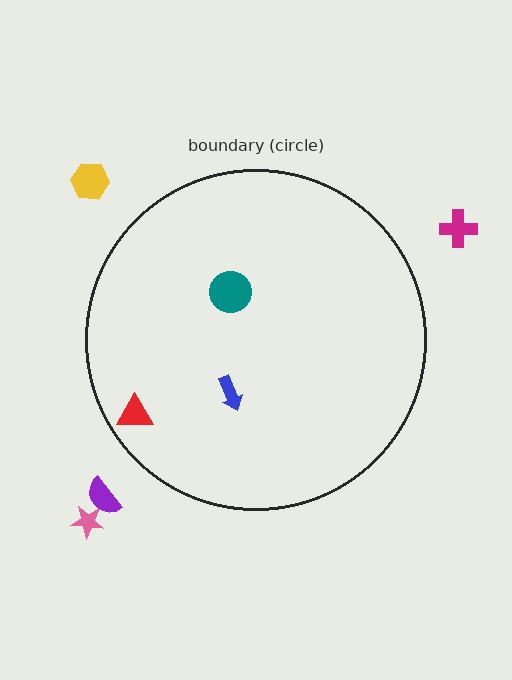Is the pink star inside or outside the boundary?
Outside.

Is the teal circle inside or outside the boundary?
Inside.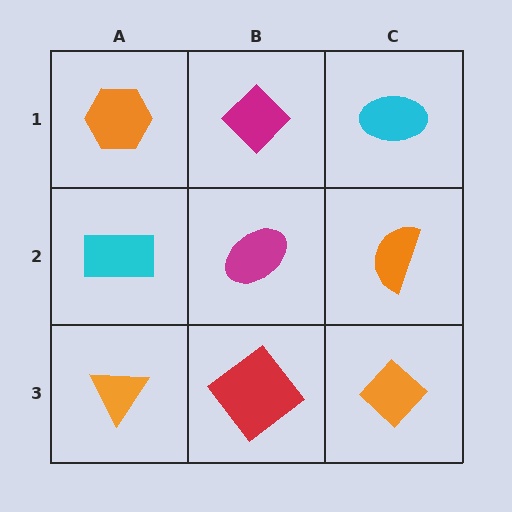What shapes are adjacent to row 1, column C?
An orange semicircle (row 2, column C), a magenta diamond (row 1, column B).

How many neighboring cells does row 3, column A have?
2.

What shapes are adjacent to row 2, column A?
An orange hexagon (row 1, column A), an orange triangle (row 3, column A), a magenta ellipse (row 2, column B).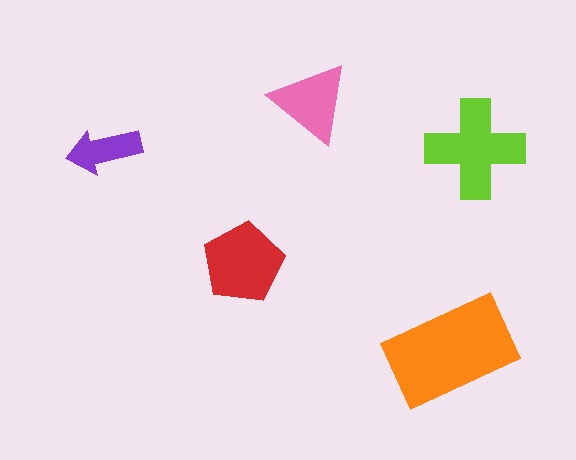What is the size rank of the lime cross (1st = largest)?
2nd.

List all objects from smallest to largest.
The purple arrow, the pink triangle, the red pentagon, the lime cross, the orange rectangle.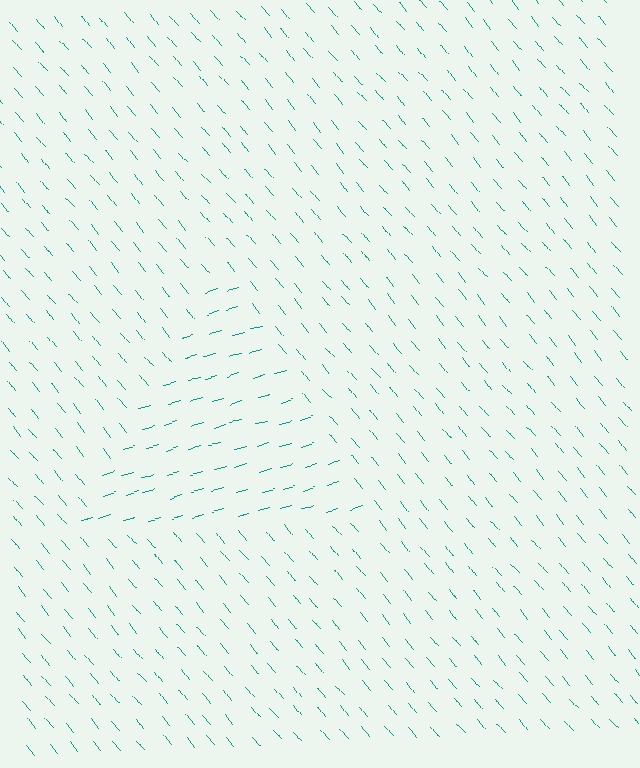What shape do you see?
I see a triangle.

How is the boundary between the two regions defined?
The boundary is defined purely by a change in line orientation (approximately 66 degrees difference). All lines are the same color and thickness.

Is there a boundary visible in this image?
Yes, there is a texture boundary formed by a change in line orientation.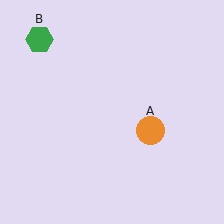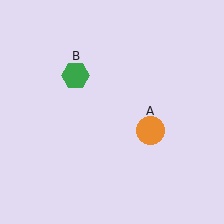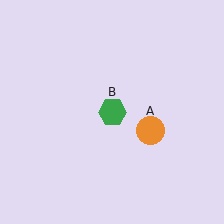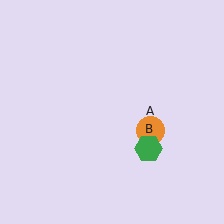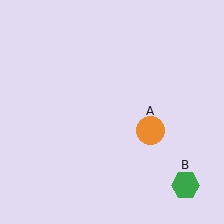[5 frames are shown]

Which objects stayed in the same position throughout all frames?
Orange circle (object A) remained stationary.